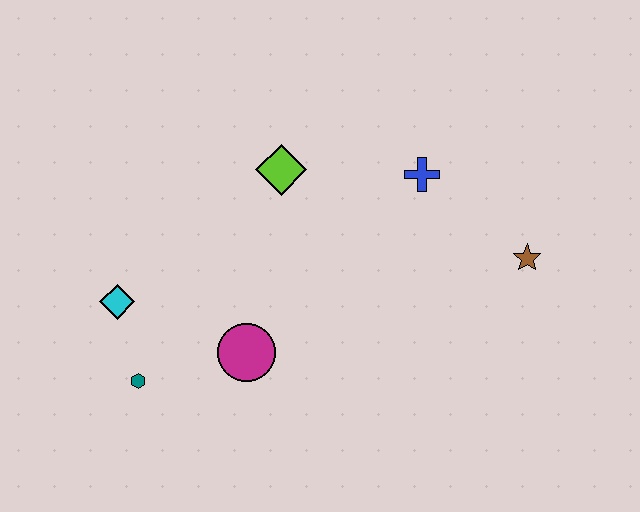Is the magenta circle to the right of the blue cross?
No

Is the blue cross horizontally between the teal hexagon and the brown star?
Yes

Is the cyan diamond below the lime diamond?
Yes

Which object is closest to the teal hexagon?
The cyan diamond is closest to the teal hexagon.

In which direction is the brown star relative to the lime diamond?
The brown star is to the right of the lime diamond.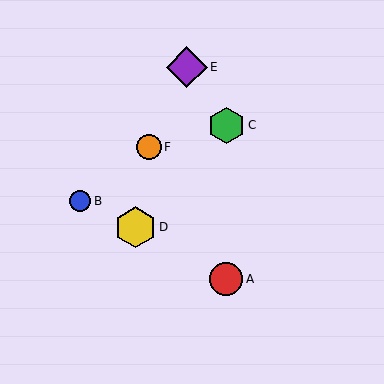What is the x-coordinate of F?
Object F is at x≈149.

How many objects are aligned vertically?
2 objects (A, C) are aligned vertically.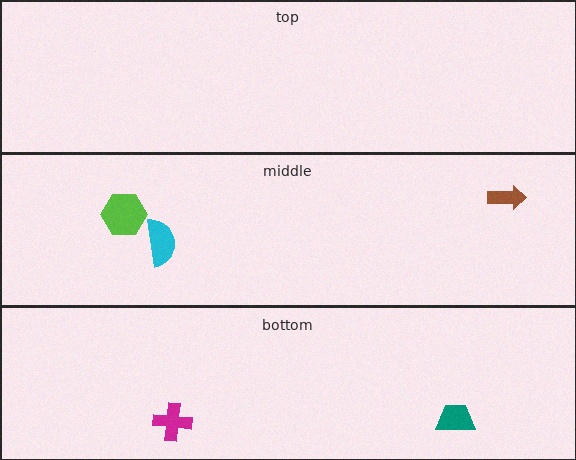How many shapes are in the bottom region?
2.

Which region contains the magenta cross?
The bottom region.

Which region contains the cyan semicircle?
The middle region.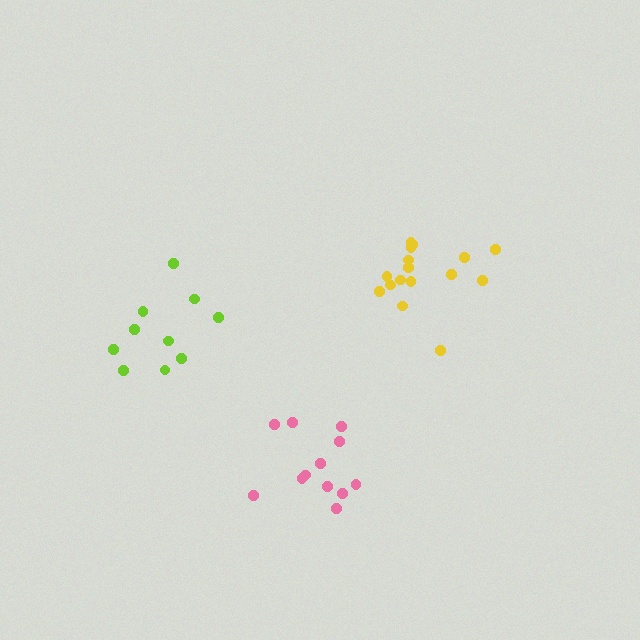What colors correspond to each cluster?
The clusters are colored: pink, lime, yellow.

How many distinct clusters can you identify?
There are 3 distinct clusters.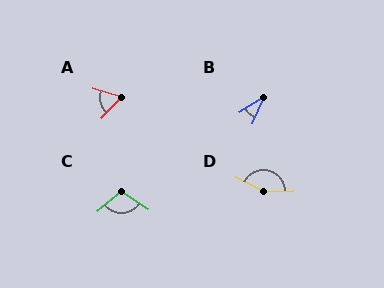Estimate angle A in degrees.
Approximately 63 degrees.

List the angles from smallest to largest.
B (34°), A (63°), C (106°), D (152°).